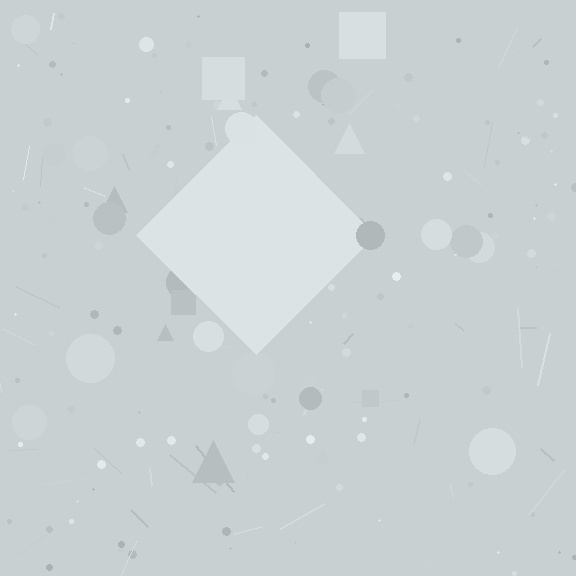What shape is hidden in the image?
A diamond is hidden in the image.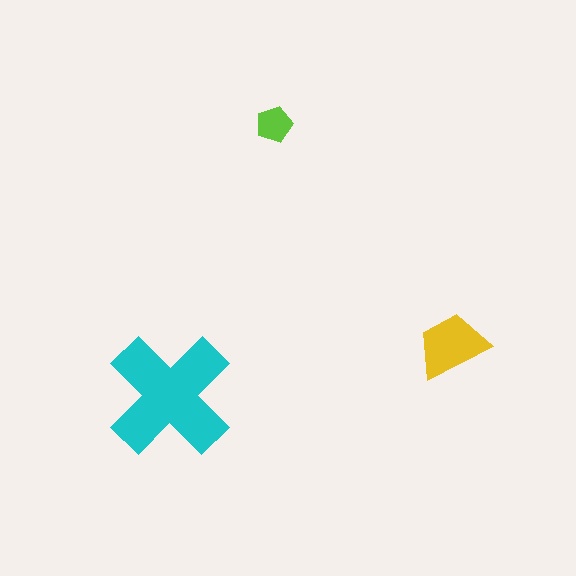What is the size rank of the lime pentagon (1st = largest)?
3rd.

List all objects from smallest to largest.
The lime pentagon, the yellow trapezoid, the cyan cross.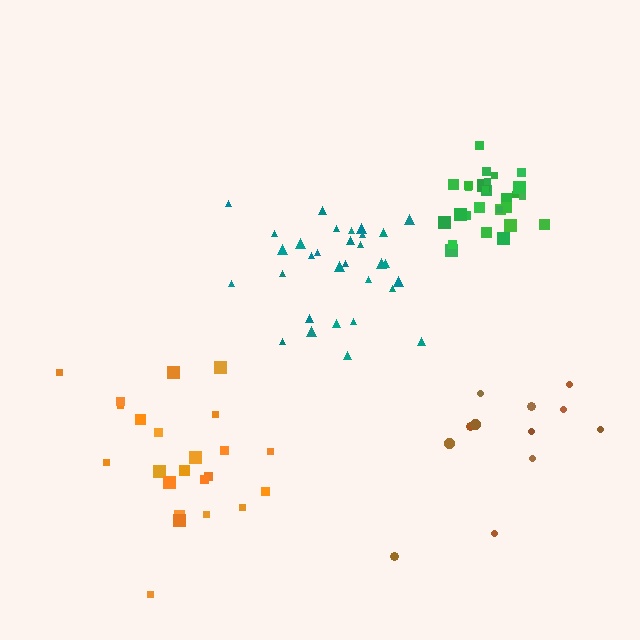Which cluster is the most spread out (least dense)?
Brown.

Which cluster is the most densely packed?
Green.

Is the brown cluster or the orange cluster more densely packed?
Orange.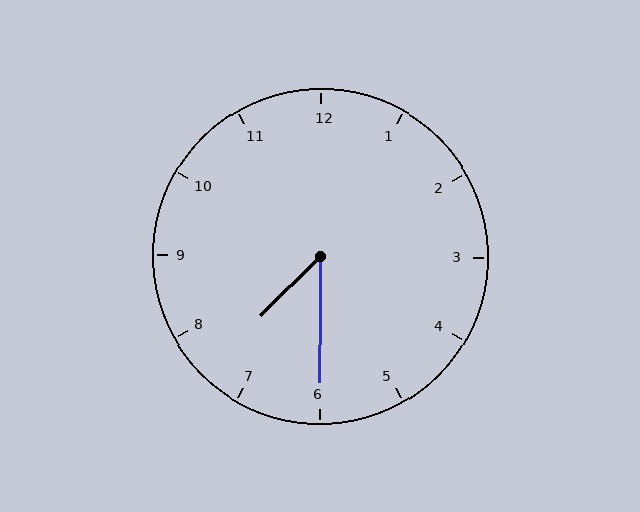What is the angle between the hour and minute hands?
Approximately 45 degrees.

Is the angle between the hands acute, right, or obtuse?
It is acute.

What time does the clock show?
7:30.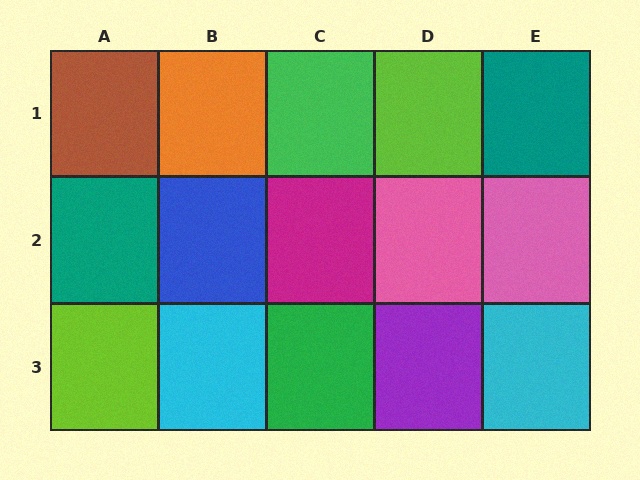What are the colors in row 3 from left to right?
Lime, cyan, green, purple, cyan.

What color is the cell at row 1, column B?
Orange.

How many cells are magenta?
1 cell is magenta.